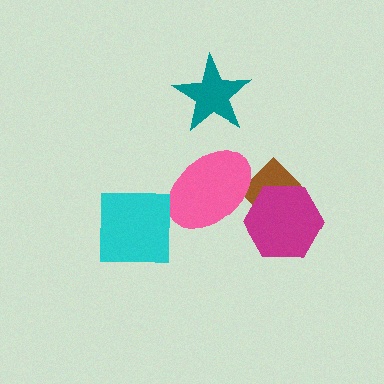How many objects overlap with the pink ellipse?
1 object overlaps with the pink ellipse.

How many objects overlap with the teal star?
0 objects overlap with the teal star.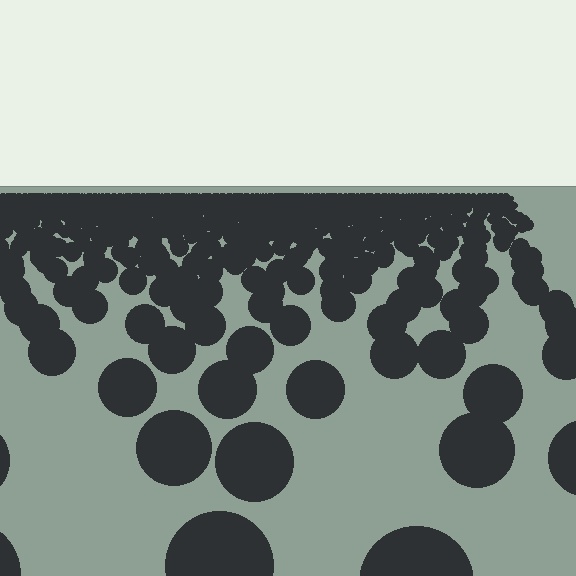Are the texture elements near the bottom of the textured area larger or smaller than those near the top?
Larger. Near the bottom, elements are closer to the viewer and appear at a bigger on-screen size.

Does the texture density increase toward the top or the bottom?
Density increases toward the top.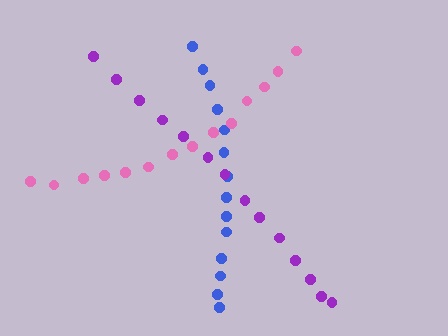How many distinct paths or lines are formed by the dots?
There are 3 distinct paths.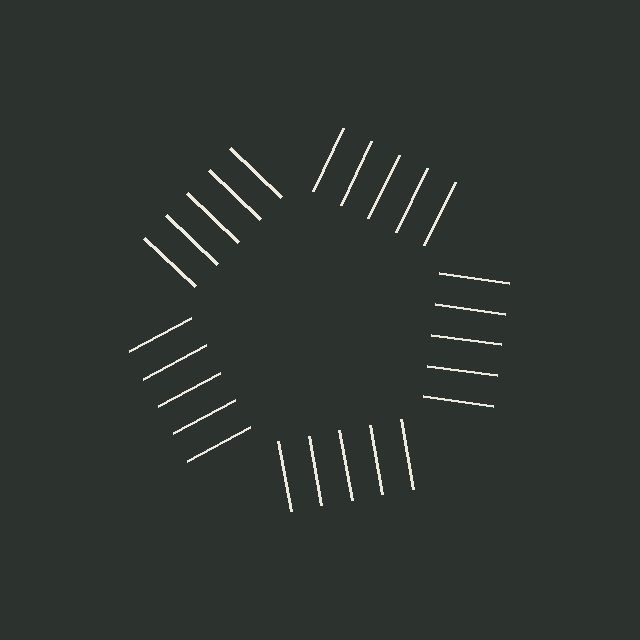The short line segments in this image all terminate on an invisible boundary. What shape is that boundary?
An illusory pentagon — the line segments terminate on its edges but no continuous stroke is drawn.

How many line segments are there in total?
25 — 5 along each of the 5 edges.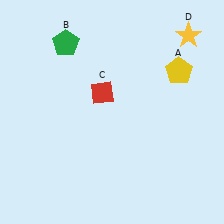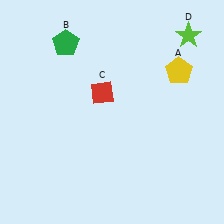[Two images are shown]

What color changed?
The star (D) changed from yellow in Image 1 to lime in Image 2.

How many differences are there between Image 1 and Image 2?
There is 1 difference between the two images.